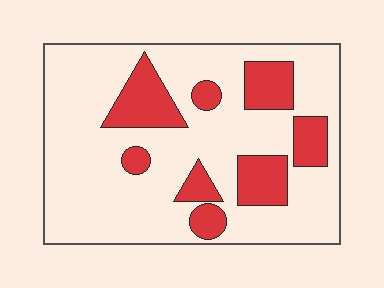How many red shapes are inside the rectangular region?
8.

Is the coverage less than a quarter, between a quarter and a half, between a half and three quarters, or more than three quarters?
Less than a quarter.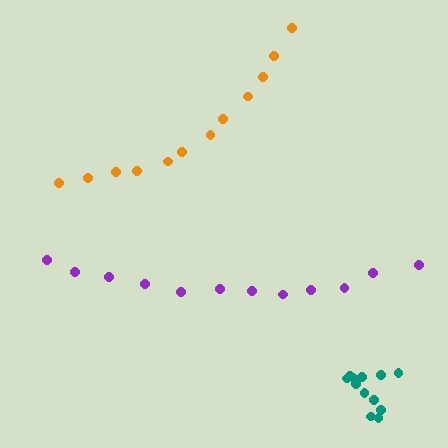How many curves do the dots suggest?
There are 3 distinct paths.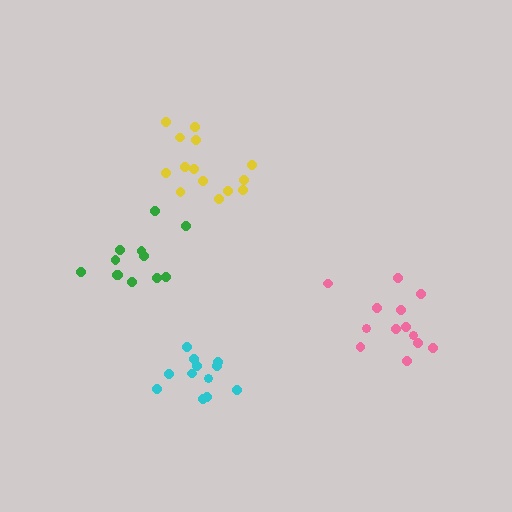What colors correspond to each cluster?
The clusters are colored: green, cyan, pink, yellow.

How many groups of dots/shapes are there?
There are 4 groups.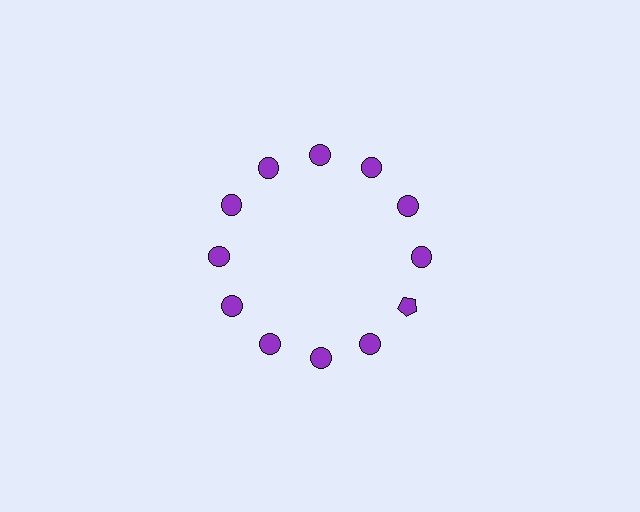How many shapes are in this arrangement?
There are 12 shapes arranged in a ring pattern.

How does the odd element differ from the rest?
It has a different shape: pentagon instead of circle.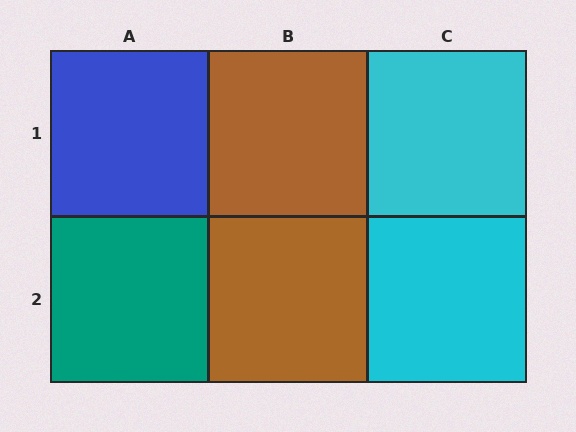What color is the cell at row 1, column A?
Blue.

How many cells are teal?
1 cell is teal.